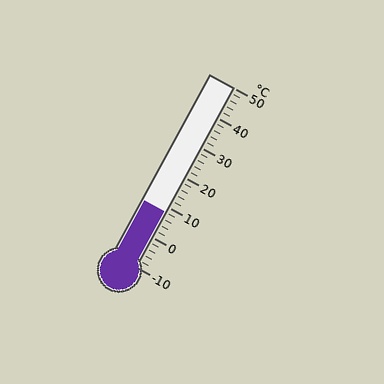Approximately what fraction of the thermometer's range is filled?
The thermometer is filled to approximately 30% of its range.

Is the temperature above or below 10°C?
The temperature is below 10°C.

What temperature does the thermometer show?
The thermometer shows approximately 8°C.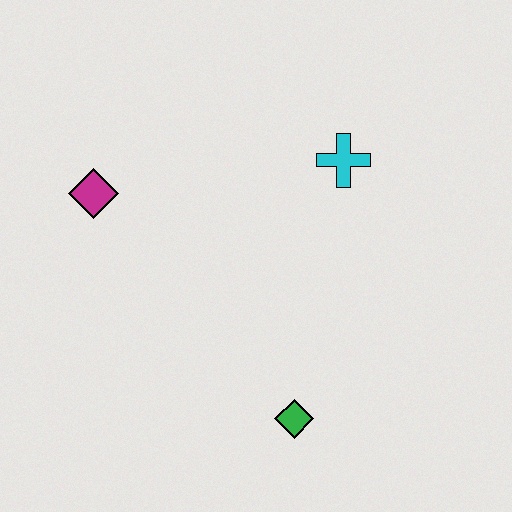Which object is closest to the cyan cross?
The magenta diamond is closest to the cyan cross.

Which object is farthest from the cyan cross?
The green diamond is farthest from the cyan cross.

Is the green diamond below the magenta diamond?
Yes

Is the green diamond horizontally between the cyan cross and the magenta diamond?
Yes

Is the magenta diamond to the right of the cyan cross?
No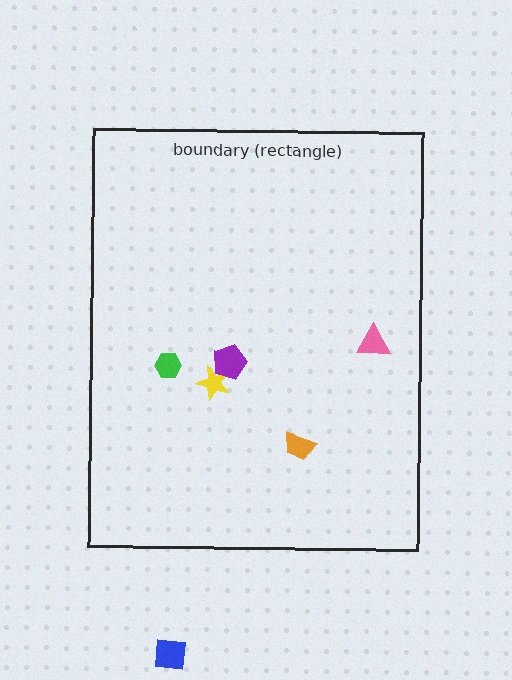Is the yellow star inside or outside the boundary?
Inside.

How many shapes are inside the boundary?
5 inside, 1 outside.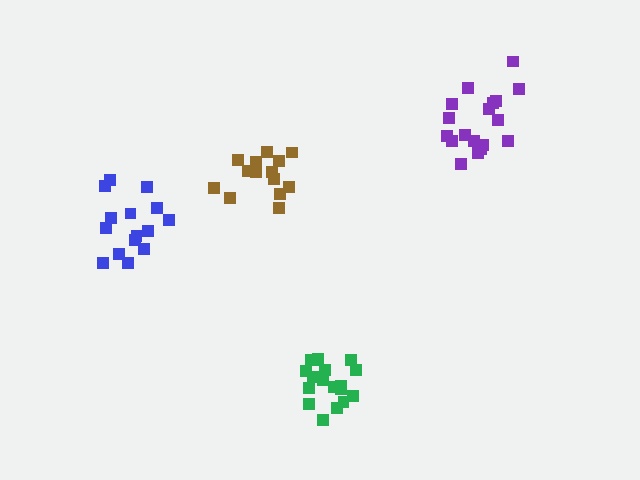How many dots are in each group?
Group 1: 14 dots, Group 2: 18 dots, Group 3: 18 dots, Group 4: 15 dots (65 total).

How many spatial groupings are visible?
There are 4 spatial groupings.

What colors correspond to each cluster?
The clusters are colored: brown, green, purple, blue.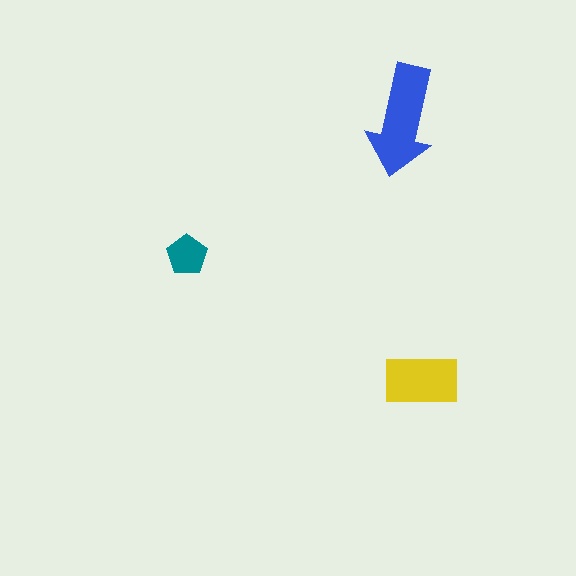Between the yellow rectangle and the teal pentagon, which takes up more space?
The yellow rectangle.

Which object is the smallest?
The teal pentagon.